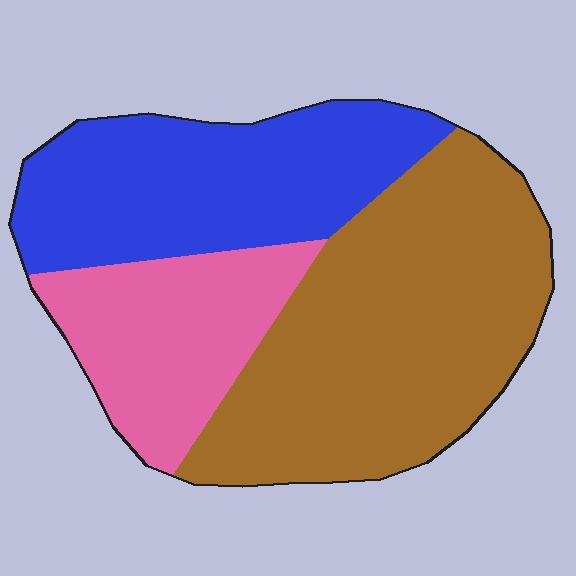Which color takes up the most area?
Brown, at roughly 45%.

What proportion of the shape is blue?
Blue covers roughly 30% of the shape.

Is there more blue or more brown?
Brown.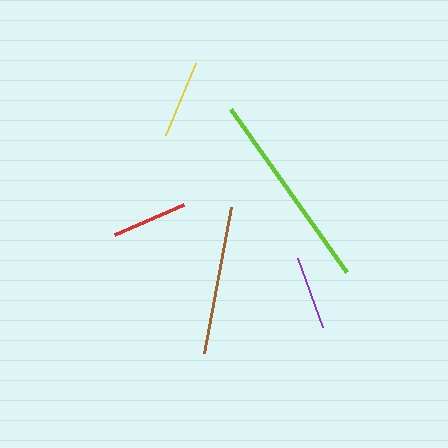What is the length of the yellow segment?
The yellow segment is approximately 78 pixels long.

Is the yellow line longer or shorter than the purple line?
The yellow line is longer than the purple line.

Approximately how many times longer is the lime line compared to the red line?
The lime line is approximately 2.7 times the length of the red line.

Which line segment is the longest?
The lime line is the longest at approximately 200 pixels.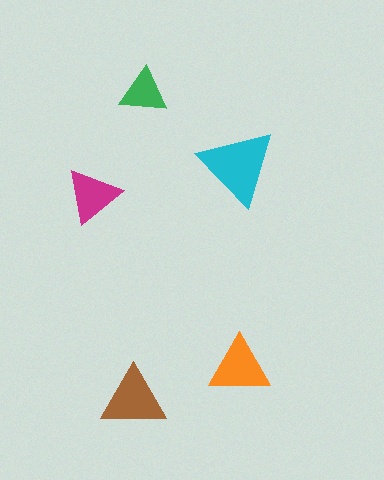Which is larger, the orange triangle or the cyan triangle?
The cyan one.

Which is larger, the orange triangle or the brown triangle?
The brown one.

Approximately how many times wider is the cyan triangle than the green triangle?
About 1.5 times wider.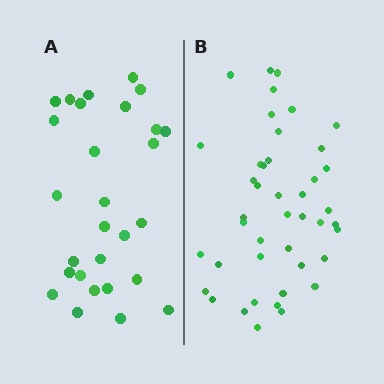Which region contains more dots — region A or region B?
Region B (the right region) has more dots.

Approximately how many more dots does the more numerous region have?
Region B has approximately 15 more dots than region A.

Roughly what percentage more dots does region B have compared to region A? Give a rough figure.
About 55% more.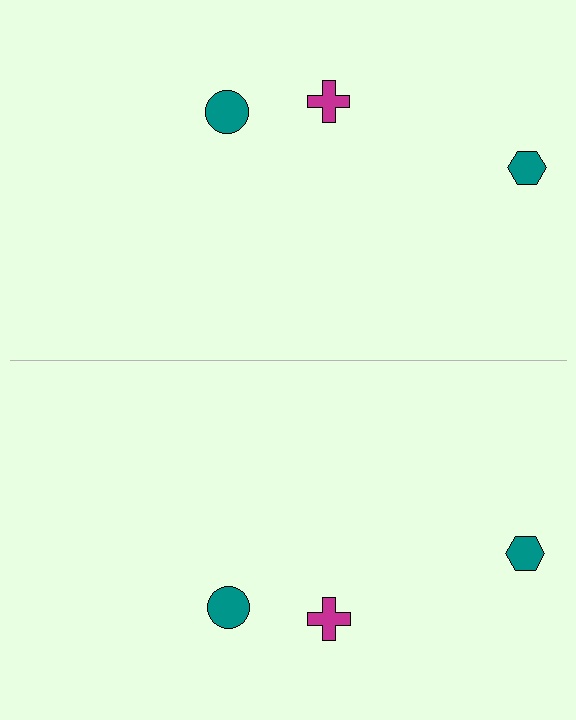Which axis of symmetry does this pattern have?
The pattern has a horizontal axis of symmetry running through the center of the image.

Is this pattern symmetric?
Yes, this pattern has bilateral (reflection) symmetry.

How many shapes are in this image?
There are 6 shapes in this image.